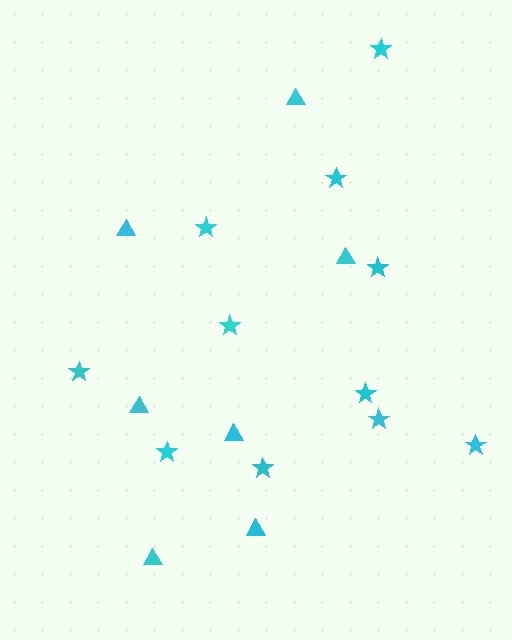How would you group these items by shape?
There are 2 groups: one group of stars (11) and one group of triangles (7).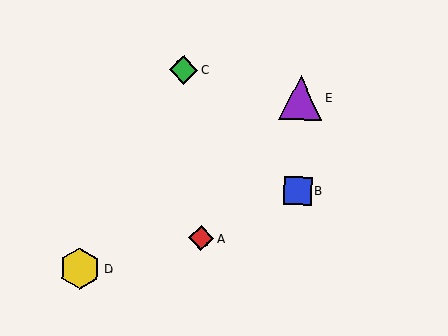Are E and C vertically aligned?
No, E is at x≈300 and C is at x≈184.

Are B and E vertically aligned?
Yes, both are at x≈298.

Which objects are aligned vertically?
Objects B, E are aligned vertically.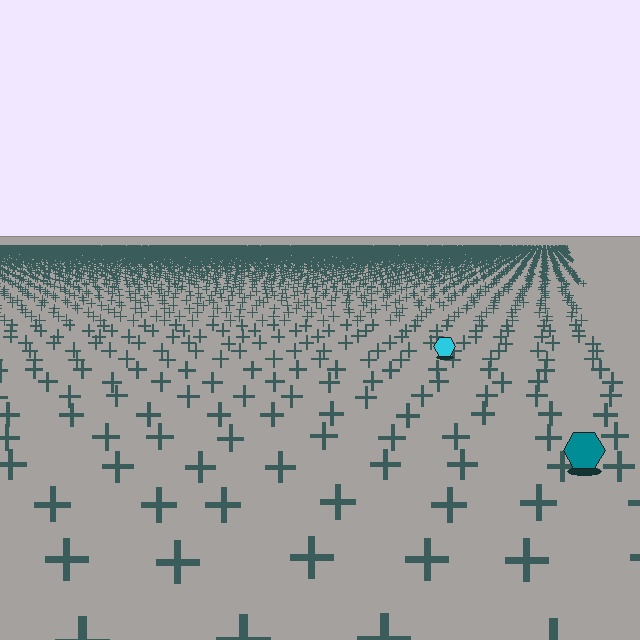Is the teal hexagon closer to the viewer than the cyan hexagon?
Yes. The teal hexagon is closer — you can tell from the texture gradient: the ground texture is coarser near it.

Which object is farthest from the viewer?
The cyan hexagon is farthest from the viewer. It appears smaller and the ground texture around it is denser.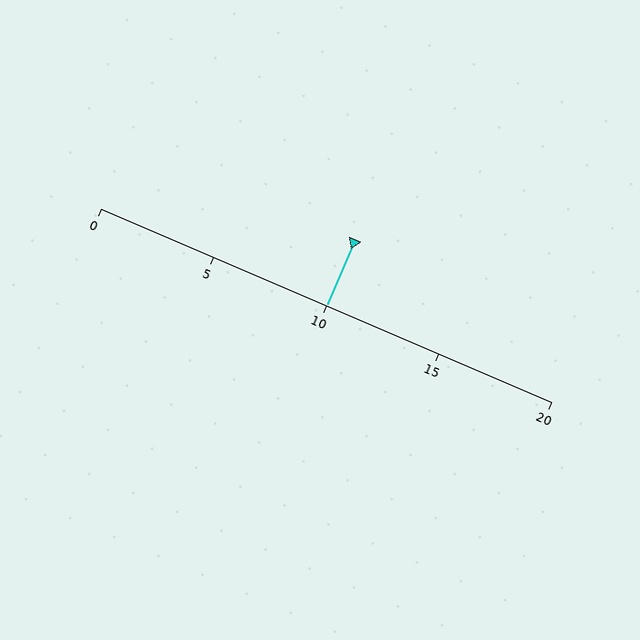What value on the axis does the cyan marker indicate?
The marker indicates approximately 10.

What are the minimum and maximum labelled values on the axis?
The axis runs from 0 to 20.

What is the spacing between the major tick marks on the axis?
The major ticks are spaced 5 apart.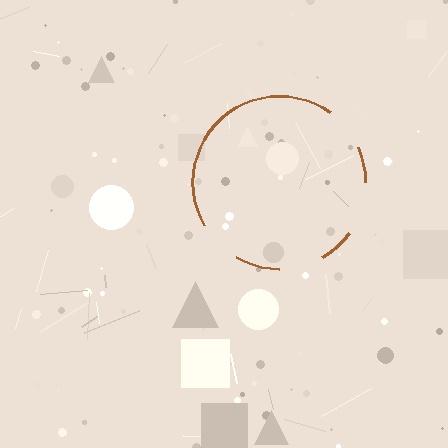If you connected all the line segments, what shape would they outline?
They would outline a circle.